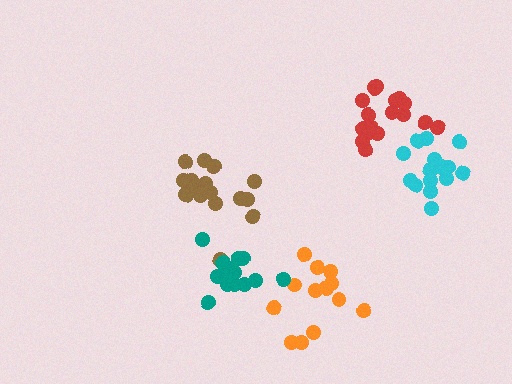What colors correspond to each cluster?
The clusters are colored: orange, cyan, brown, teal, red.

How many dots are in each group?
Group 1: 13 dots, Group 2: 17 dots, Group 3: 18 dots, Group 4: 14 dots, Group 5: 18 dots (80 total).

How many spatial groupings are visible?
There are 5 spatial groupings.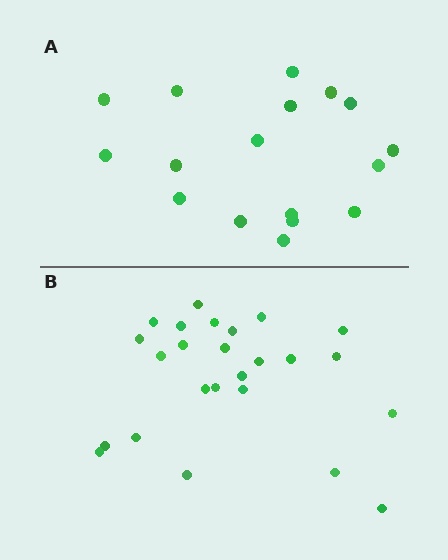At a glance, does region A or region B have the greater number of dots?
Region B (the bottom region) has more dots.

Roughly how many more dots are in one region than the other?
Region B has roughly 8 or so more dots than region A.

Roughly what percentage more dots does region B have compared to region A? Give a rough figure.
About 45% more.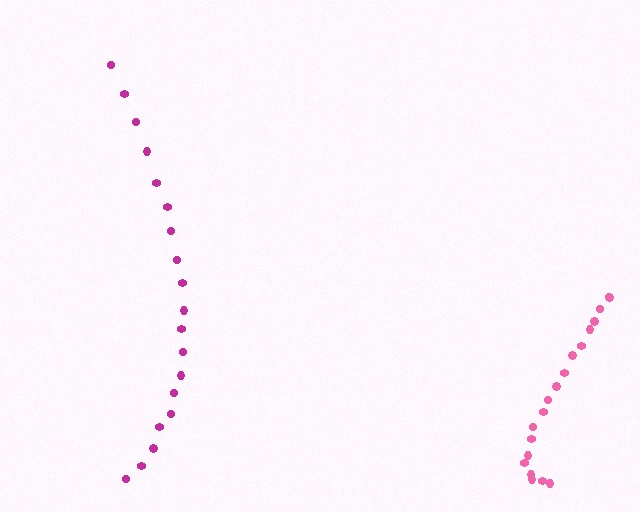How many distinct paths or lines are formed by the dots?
There are 2 distinct paths.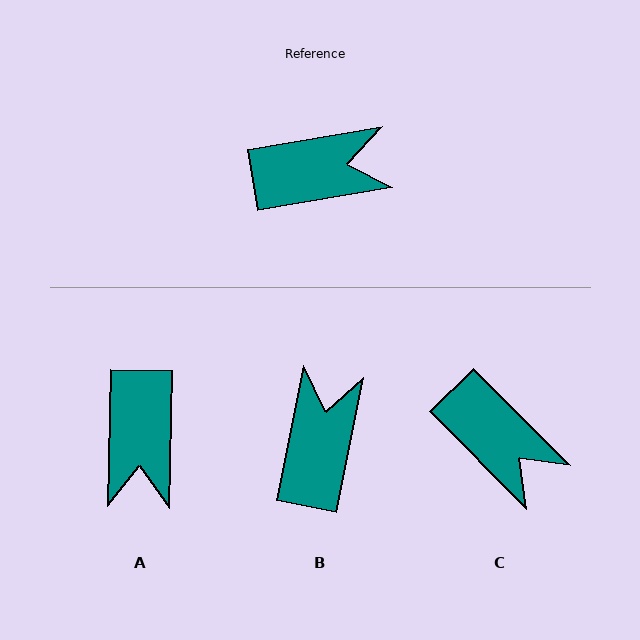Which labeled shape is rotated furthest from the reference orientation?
A, about 101 degrees away.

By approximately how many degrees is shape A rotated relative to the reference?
Approximately 101 degrees clockwise.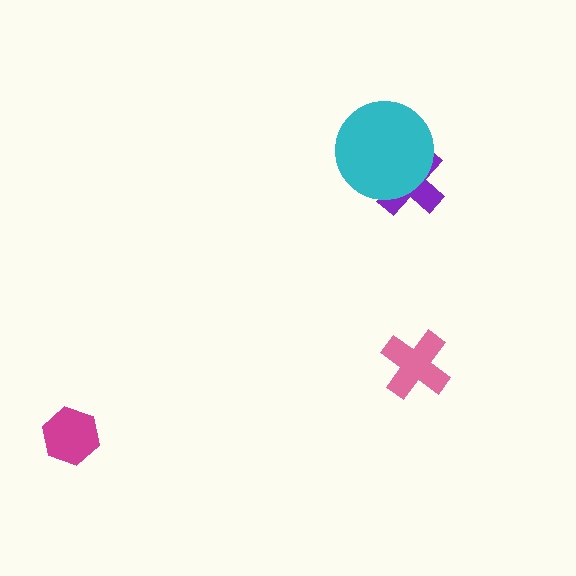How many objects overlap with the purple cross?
1 object overlaps with the purple cross.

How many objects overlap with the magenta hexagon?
0 objects overlap with the magenta hexagon.